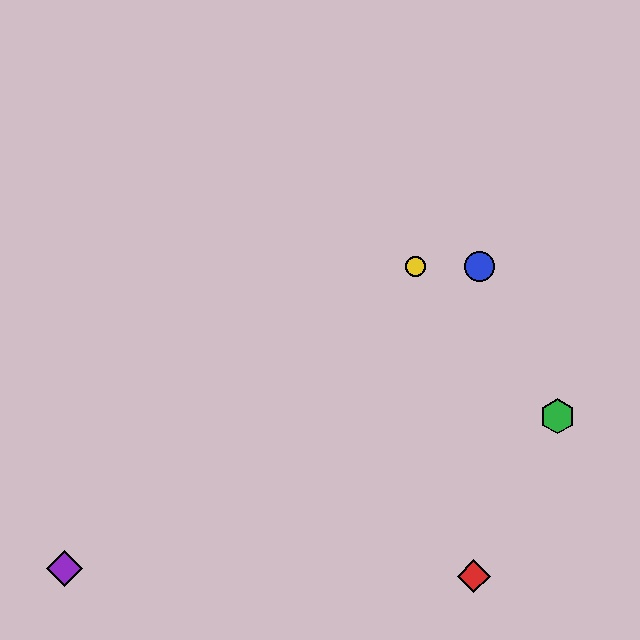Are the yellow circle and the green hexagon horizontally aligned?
No, the yellow circle is at y≈267 and the green hexagon is at y≈416.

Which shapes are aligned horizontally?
The blue circle, the yellow circle are aligned horizontally.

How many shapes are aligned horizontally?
2 shapes (the blue circle, the yellow circle) are aligned horizontally.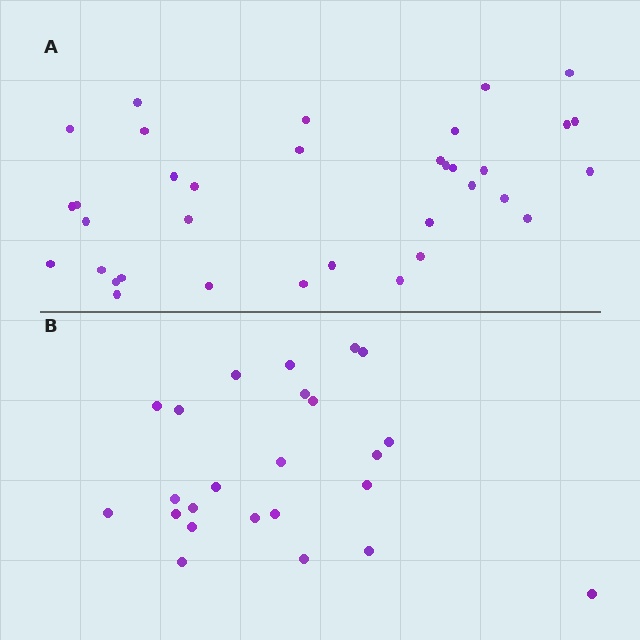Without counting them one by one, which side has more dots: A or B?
Region A (the top region) has more dots.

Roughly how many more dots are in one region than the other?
Region A has roughly 12 or so more dots than region B.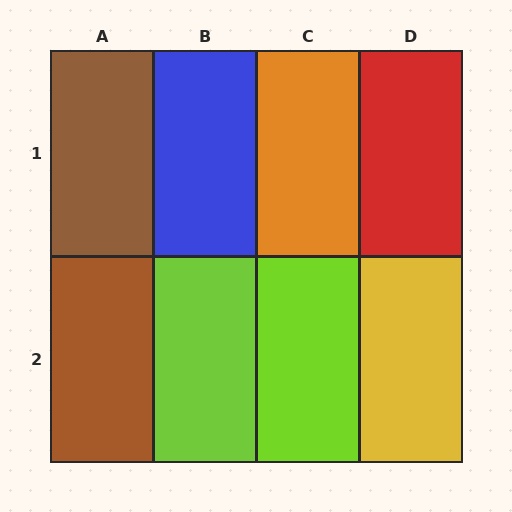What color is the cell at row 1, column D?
Red.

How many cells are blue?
1 cell is blue.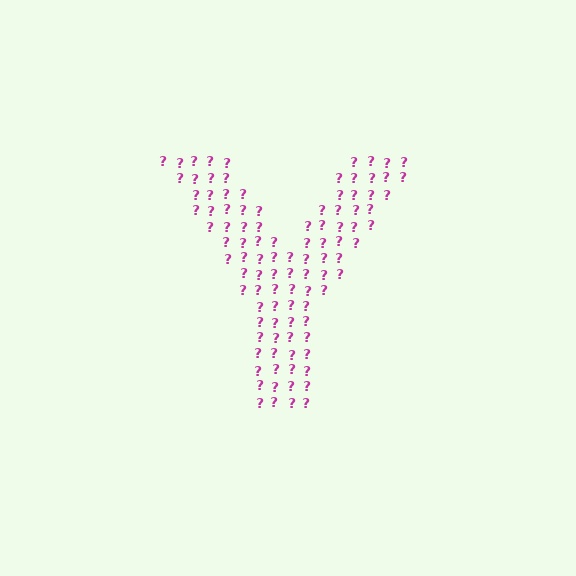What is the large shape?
The large shape is the letter Y.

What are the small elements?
The small elements are question marks.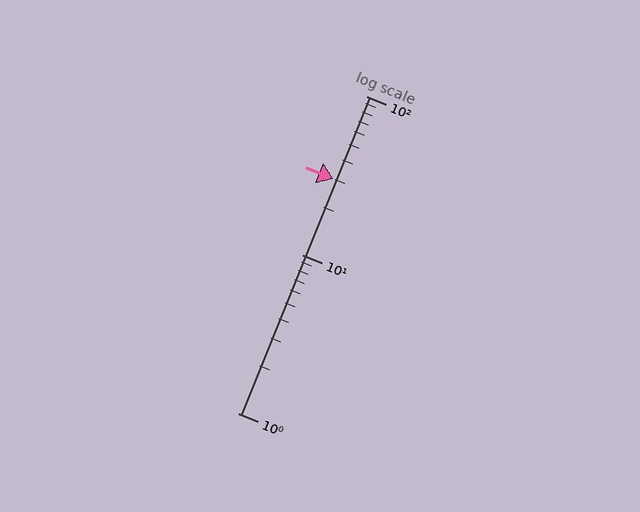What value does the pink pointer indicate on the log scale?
The pointer indicates approximately 30.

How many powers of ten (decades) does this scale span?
The scale spans 2 decades, from 1 to 100.